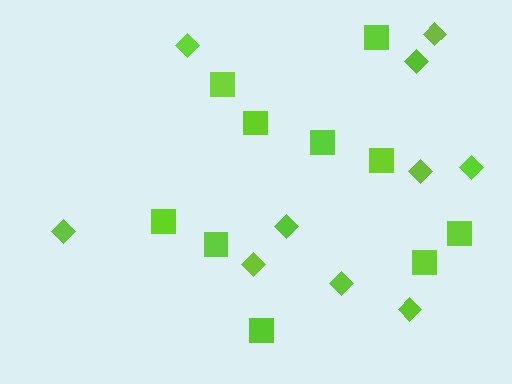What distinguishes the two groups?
There are 2 groups: one group of squares (10) and one group of diamonds (10).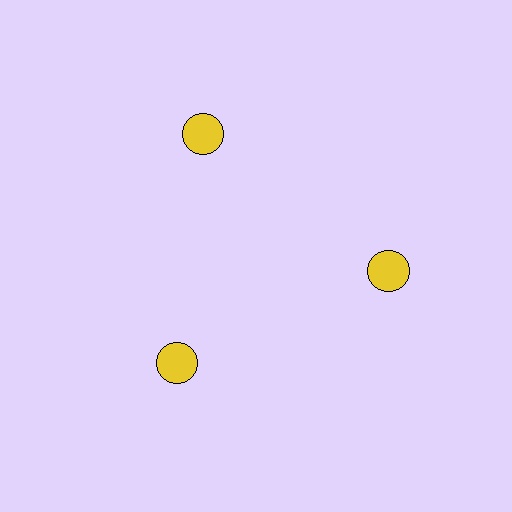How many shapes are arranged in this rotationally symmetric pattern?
There are 3 shapes, arranged in 3 groups of 1.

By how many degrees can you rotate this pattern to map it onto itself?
The pattern maps onto itself every 120 degrees of rotation.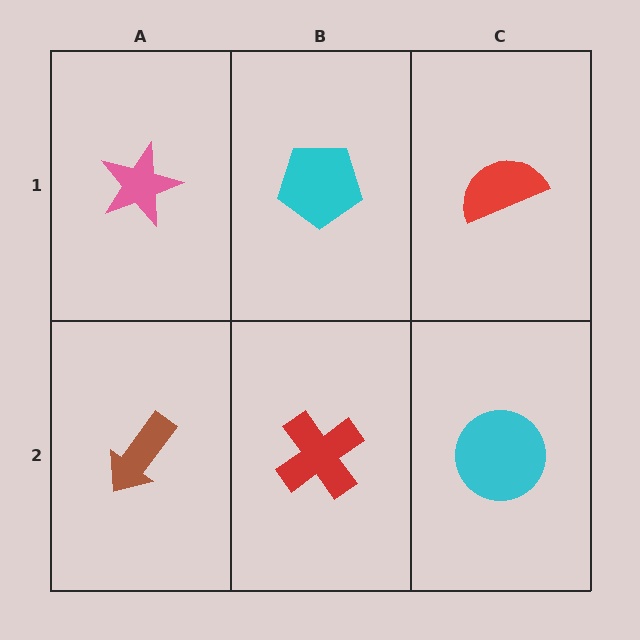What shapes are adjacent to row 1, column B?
A red cross (row 2, column B), a pink star (row 1, column A), a red semicircle (row 1, column C).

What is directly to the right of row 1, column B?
A red semicircle.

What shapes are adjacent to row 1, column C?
A cyan circle (row 2, column C), a cyan pentagon (row 1, column B).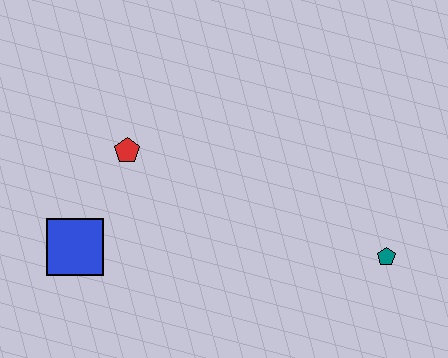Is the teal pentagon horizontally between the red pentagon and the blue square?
No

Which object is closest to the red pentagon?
The blue square is closest to the red pentagon.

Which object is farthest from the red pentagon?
The teal pentagon is farthest from the red pentagon.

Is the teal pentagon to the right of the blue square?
Yes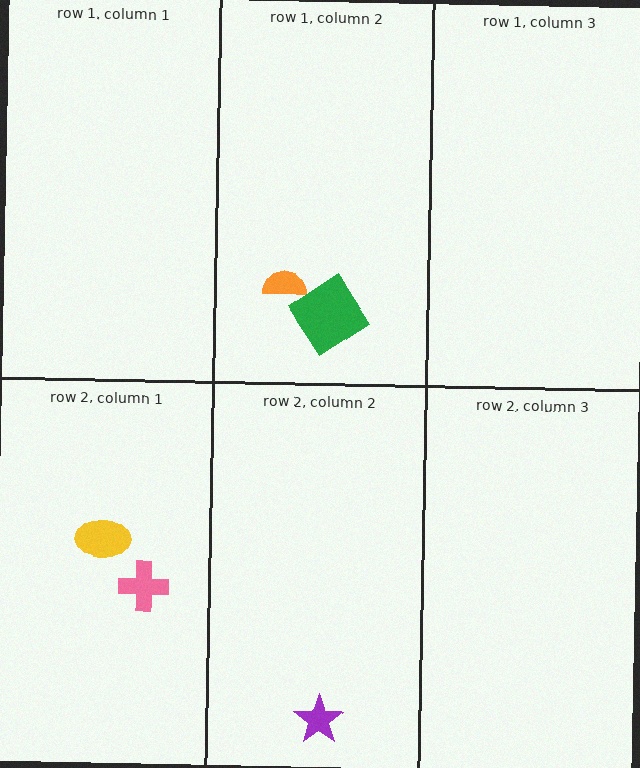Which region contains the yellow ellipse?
The row 2, column 1 region.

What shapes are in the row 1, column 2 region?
The orange semicircle, the green diamond.